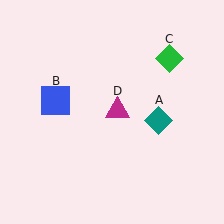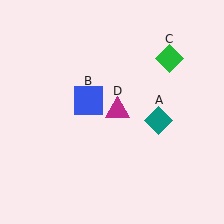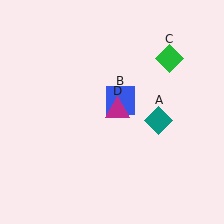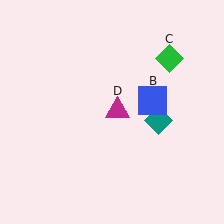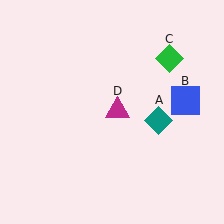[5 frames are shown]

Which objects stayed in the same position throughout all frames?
Teal diamond (object A) and green diamond (object C) and magenta triangle (object D) remained stationary.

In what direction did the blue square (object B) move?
The blue square (object B) moved right.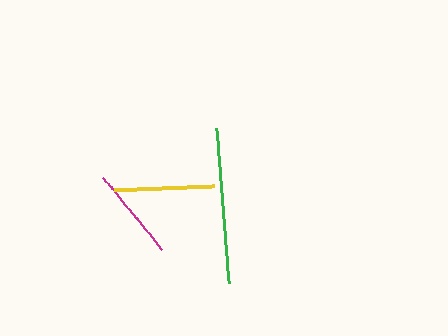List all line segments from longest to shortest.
From longest to shortest: green, yellow, magenta.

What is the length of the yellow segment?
The yellow segment is approximately 101 pixels long.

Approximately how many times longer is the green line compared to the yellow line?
The green line is approximately 1.5 times the length of the yellow line.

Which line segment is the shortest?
The magenta line is the shortest at approximately 93 pixels.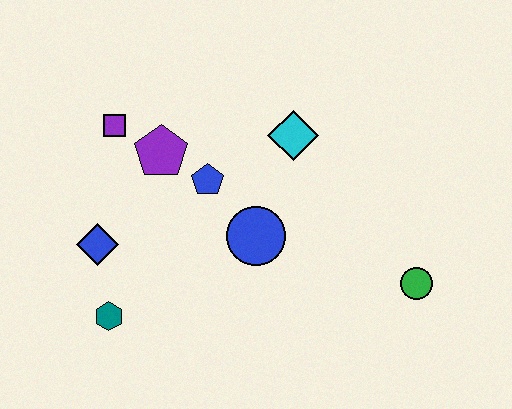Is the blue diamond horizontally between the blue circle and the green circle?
No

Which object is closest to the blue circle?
The blue pentagon is closest to the blue circle.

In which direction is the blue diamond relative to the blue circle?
The blue diamond is to the left of the blue circle.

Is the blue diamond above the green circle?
Yes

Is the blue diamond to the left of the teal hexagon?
Yes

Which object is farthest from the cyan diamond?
The teal hexagon is farthest from the cyan diamond.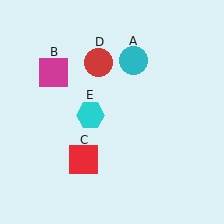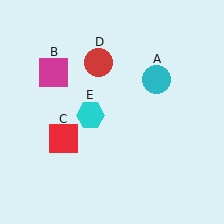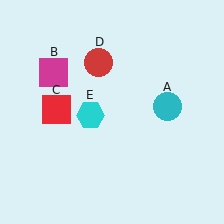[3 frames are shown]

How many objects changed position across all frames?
2 objects changed position: cyan circle (object A), red square (object C).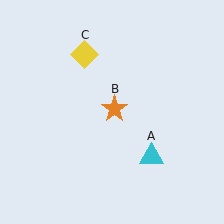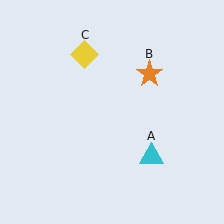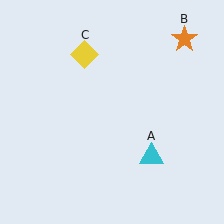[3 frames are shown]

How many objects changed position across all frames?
1 object changed position: orange star (object B).